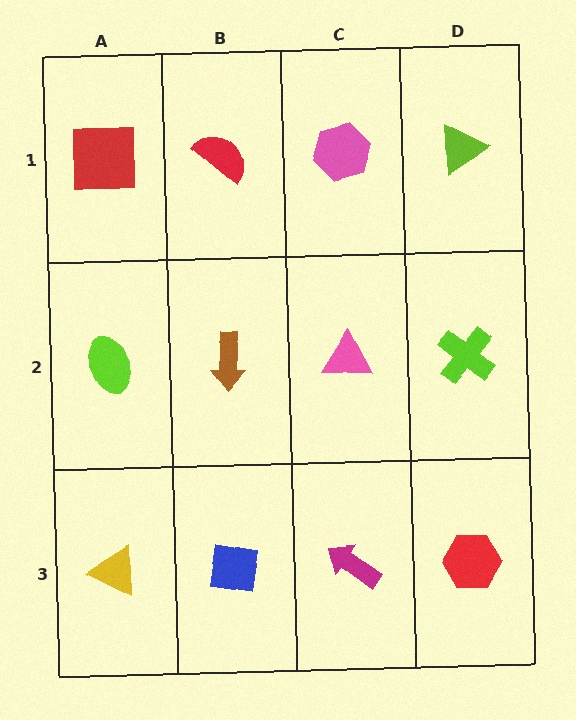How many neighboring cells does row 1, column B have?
3.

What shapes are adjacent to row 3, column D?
A lime cross (row 2, column D), a magenta arrow (row 3, column C).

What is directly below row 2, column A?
A yellow triangle.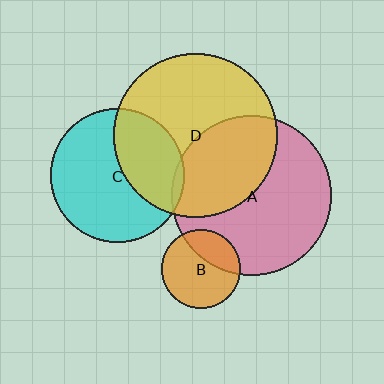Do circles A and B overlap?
Yes.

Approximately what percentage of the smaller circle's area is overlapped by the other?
Approximately 30%.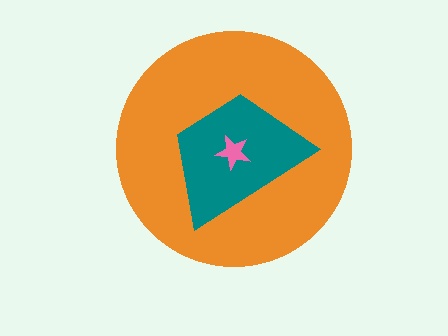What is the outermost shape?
The orange circle.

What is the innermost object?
The pink star.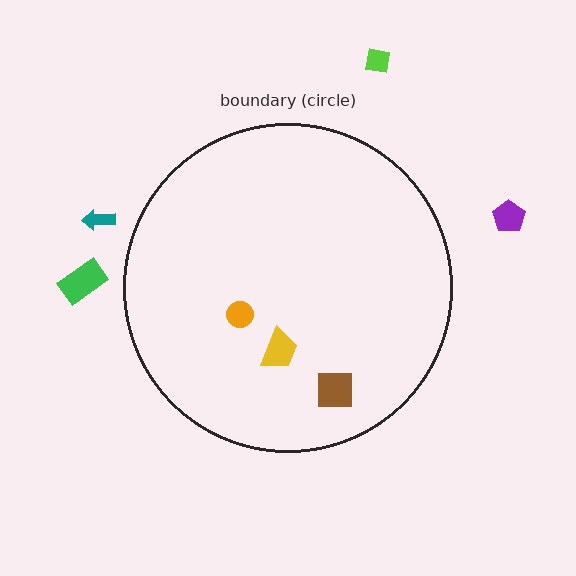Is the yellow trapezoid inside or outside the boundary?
Inside.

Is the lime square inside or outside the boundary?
Outside.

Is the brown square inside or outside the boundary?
Inside.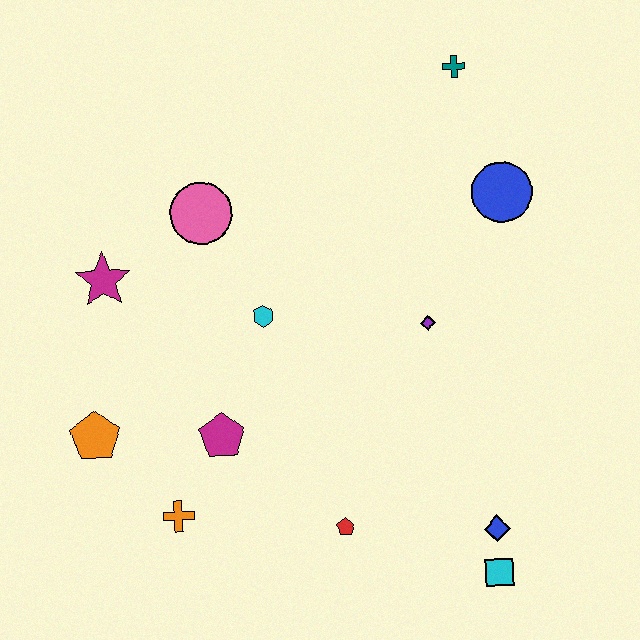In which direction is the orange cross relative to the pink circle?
The orange cross is below the pink circle.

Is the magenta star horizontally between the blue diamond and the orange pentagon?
Yes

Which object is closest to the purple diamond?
The blue circle is closest to the purple diamond.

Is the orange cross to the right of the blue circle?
No